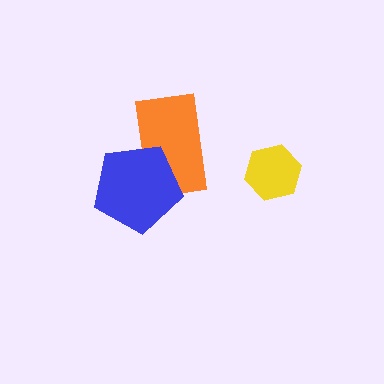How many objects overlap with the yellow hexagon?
0 objects overlap with the yellow hexagon.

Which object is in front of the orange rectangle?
The blue pentagon is in front of the orange rectangle.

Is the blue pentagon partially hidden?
No, no other shape covers it.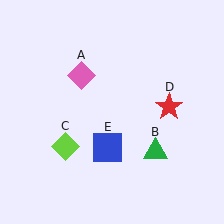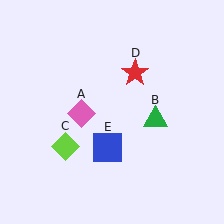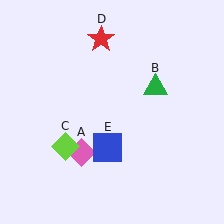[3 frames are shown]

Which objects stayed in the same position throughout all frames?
Lime diamond (object C) and blue square (object E) remained stationary.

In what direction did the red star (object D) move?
The red star (object D) moved up and to the left.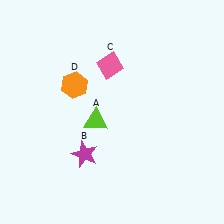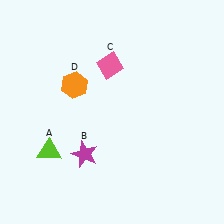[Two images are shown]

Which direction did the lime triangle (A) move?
The lime triangle (A) moved left.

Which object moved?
The lime triangle (A) moved left.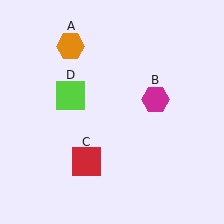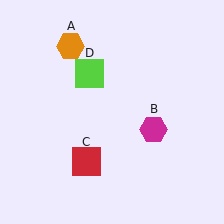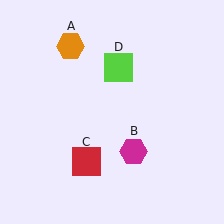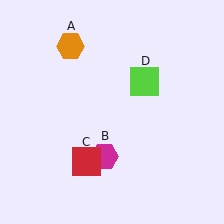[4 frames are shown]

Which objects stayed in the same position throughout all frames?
Orange hexagon (object A) and red square (object C) remained stationary.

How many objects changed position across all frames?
2 objects changed position: magenta hexagon (object B), lime square (object D).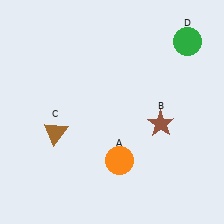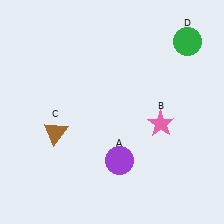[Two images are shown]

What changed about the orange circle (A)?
In Image 1, A is orange. In Image 2, it changed to purple.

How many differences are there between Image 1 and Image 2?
There are 2 differences between the two images.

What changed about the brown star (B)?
In Image 1, B is brown. In Image 2, it changed to pink.